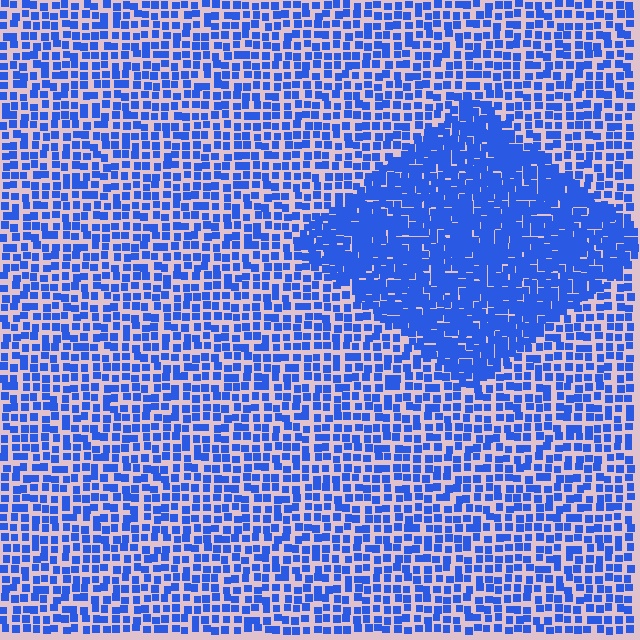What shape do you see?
I see a diamond.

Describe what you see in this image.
The image contains small blue elements arranged at two different densities. A diamond-shaped region is visible where the elements are more densely packed than the surrounding area.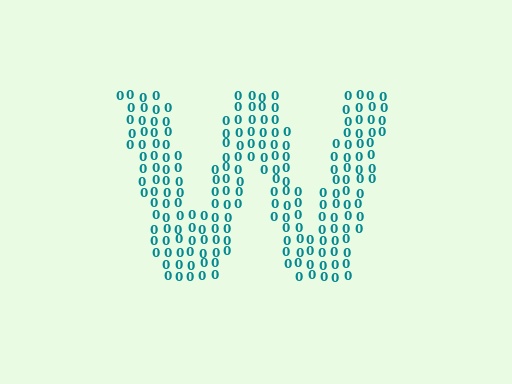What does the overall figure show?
The overall figure shows the letter W.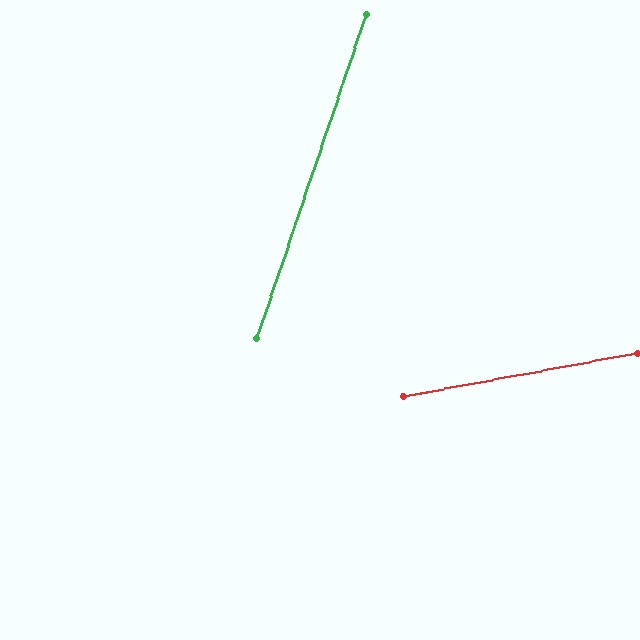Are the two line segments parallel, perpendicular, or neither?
Neither parallel nor perpendicular — they differ by about 61°.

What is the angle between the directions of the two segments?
Approximately 61 degrees.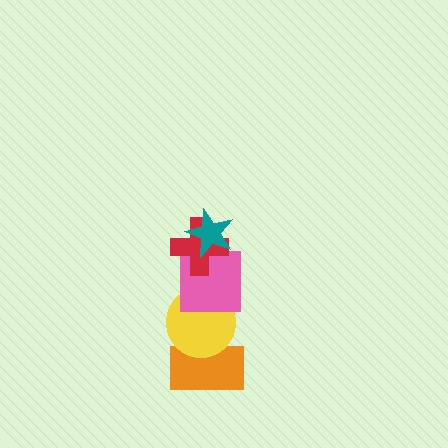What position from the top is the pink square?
The pink square is 3rd from the top.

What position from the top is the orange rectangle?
The orange rectangle is 5th from the top.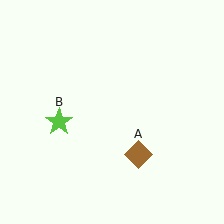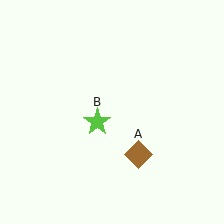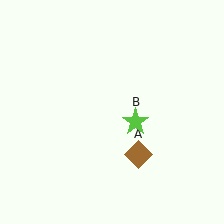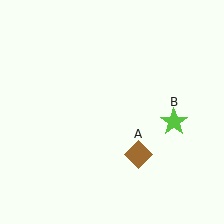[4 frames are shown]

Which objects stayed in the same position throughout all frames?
Brown diamond (object A) remained stationary.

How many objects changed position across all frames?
1 object changed position: lime star (object B).